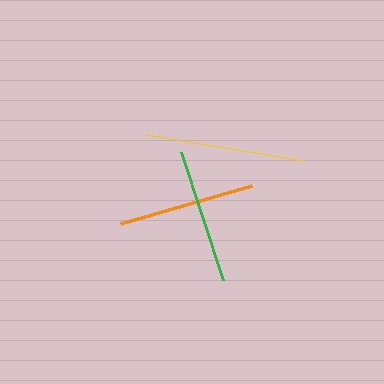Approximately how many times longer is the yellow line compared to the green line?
The yellow line is approximately 1.2 times the length of the green line.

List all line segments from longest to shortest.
From longest to shortest: yellow, orange, green.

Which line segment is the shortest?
The green line is the shortest at approximately 135 pixels.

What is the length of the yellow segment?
The yellow segment is approximately 159 pixels long.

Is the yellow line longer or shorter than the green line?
The yellow line is longer than the green line.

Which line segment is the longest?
The yellow line is the longest at approximately 159 pixels.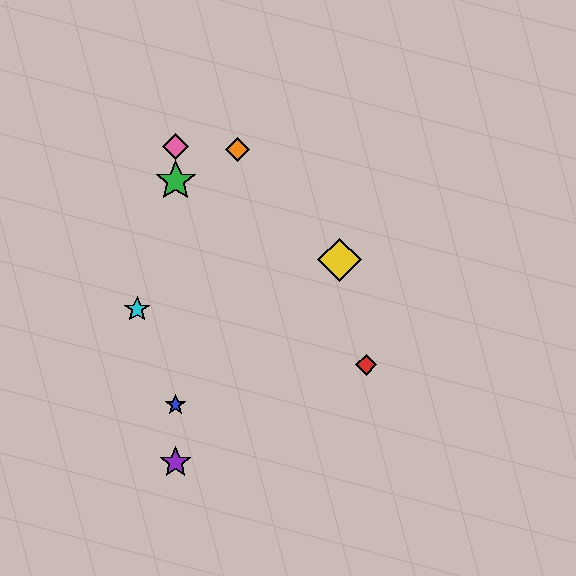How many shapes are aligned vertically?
4 shapes (the blue star, the green star, the purple star, the pink diamond) are aligned vertically.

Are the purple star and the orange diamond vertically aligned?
No, the purple star is at x≈176 and the orange diamond is at x≈238.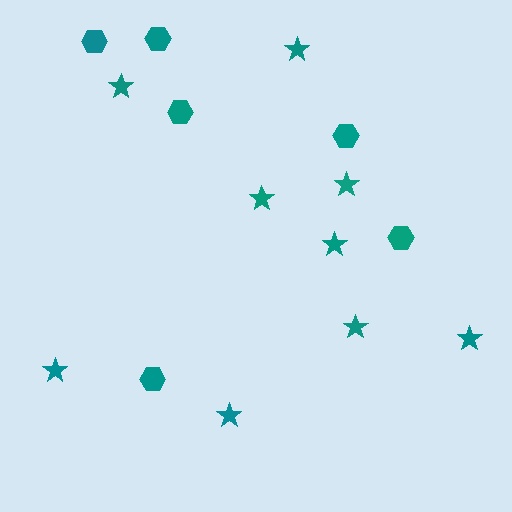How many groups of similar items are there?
There are 2 groups: one group of hexagons (6) and one group of stars (9).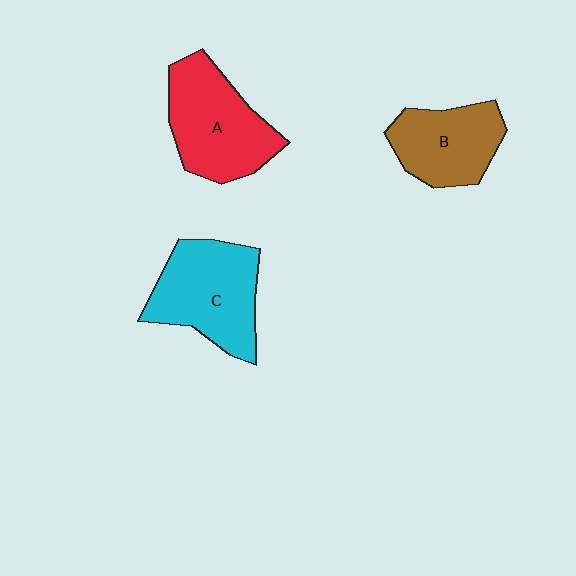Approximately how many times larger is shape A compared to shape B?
Approximately 1.3 times.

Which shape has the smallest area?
Shape B (brown).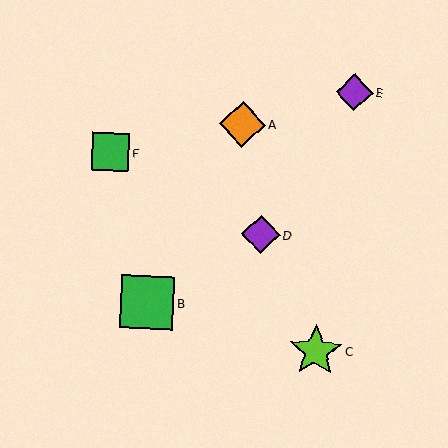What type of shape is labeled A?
Shape A is an orange diamond.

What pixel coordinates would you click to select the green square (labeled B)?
Click at (147, 302) to select the green square B.